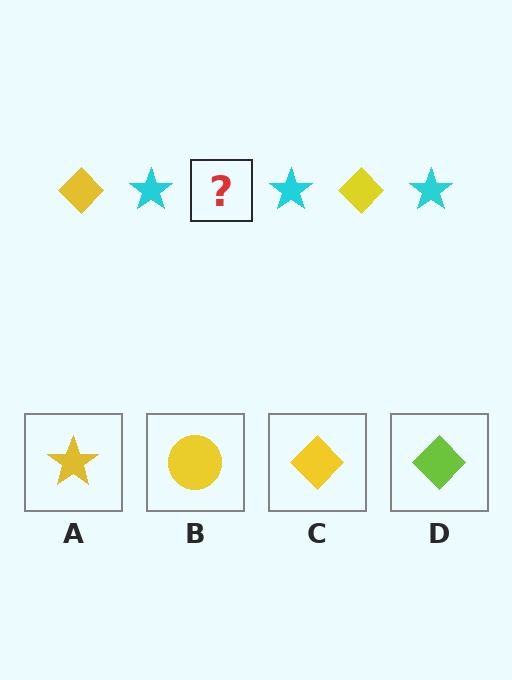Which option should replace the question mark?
Option C.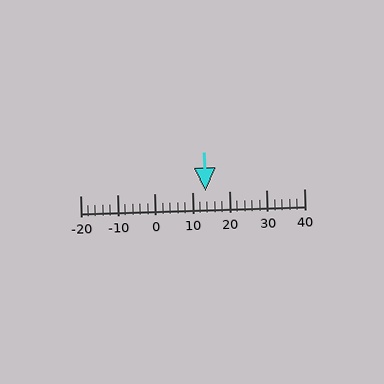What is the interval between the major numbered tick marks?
The major tick marks are spaced 10 units apart.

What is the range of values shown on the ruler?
The ruler shows values from -20 to 40.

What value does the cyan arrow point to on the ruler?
The cyan arrow points to approximately 14.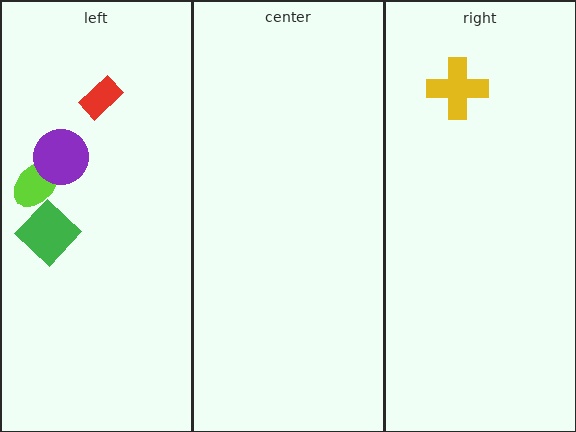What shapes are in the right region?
The yellow cross.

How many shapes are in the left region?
4.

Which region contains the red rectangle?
The left region.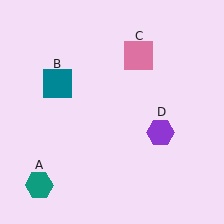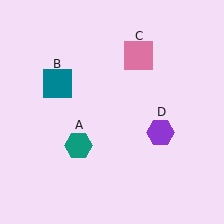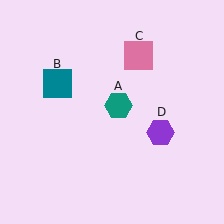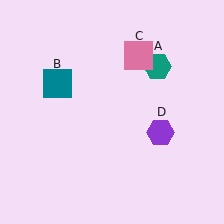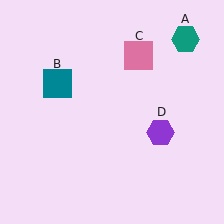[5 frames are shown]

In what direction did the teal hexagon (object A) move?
The teal hexagon (object A) moved up and to the right.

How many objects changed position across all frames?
1 object changed position: teal hexagon (object A).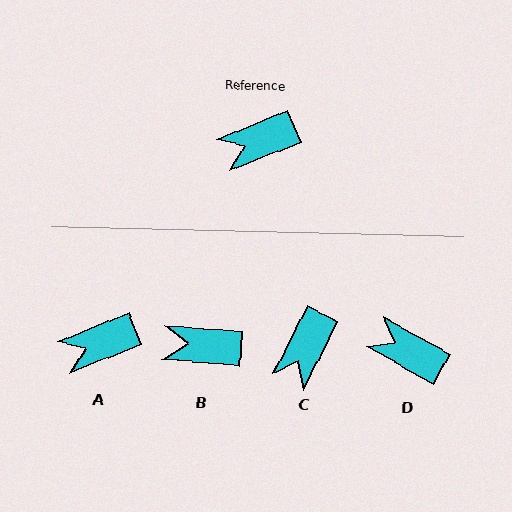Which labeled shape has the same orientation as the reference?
A.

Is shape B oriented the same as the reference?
No, it is off by about 26 degrees.